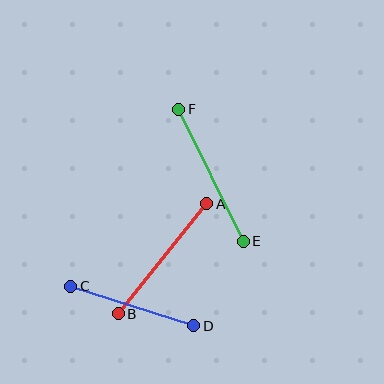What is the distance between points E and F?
The distance is approximately 147 pixels.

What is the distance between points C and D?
The distance is approximately 129 pixels.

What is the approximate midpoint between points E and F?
The midpoint is at approximately (211, 175) pixels.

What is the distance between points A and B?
The distance is approximately 141 pixels.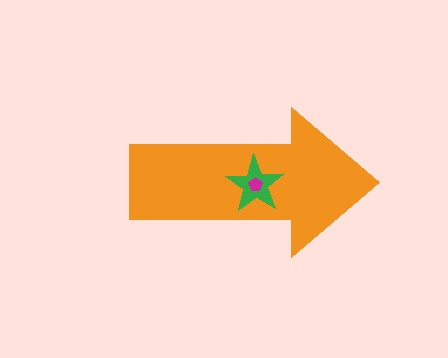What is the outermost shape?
The orange arrow.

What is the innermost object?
The magenta pentagon.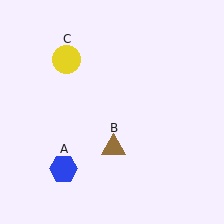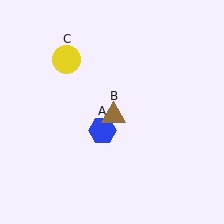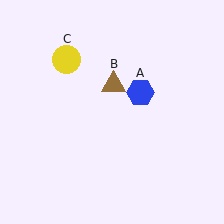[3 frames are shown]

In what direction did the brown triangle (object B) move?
The brown triangle (object B) moved up.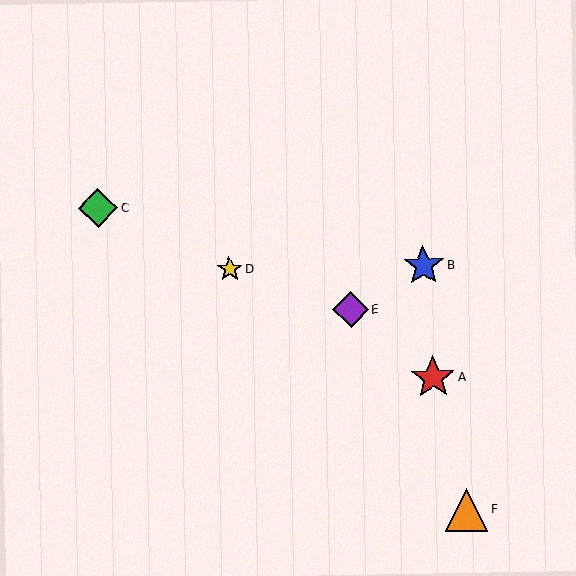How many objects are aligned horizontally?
2 objects (B, D) are aligned horizontally.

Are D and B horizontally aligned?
Yes, both are at y≈269.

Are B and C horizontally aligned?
No, B is at y≈266 and C is at y≈208.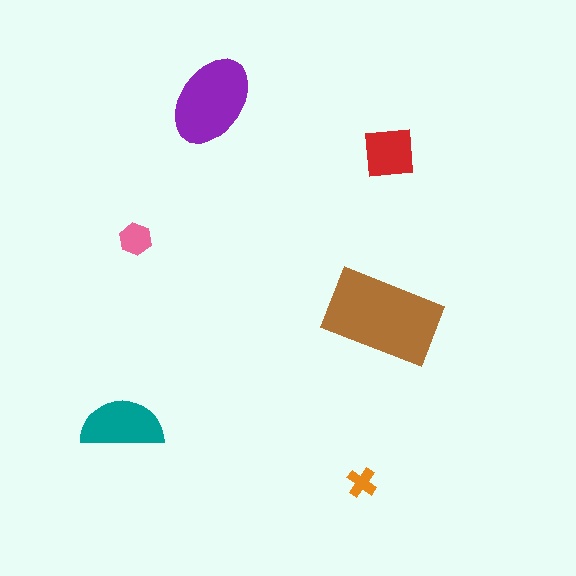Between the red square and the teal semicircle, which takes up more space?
The teal semicircle.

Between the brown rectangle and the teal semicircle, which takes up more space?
The brown rectangle.